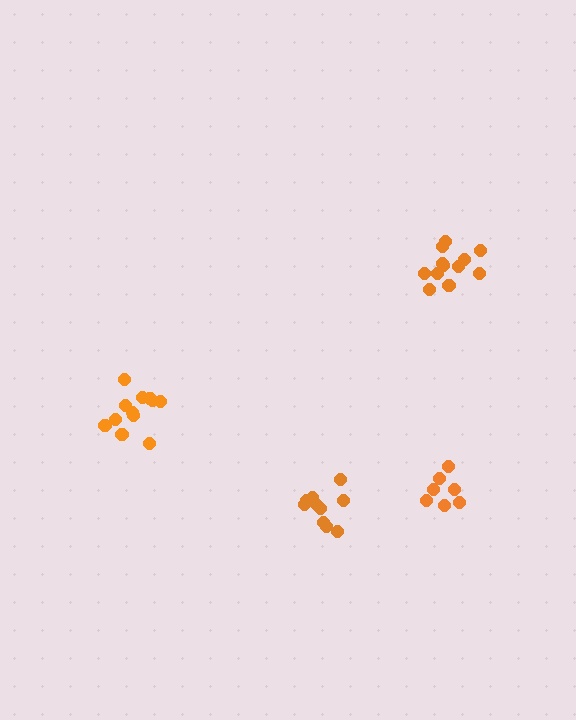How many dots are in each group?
Group 1: 7 dots, Group 2: 12 dots, Group 3: 10 dots, Group 4: 12 dots (41 total).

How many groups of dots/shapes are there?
There are 4 groups.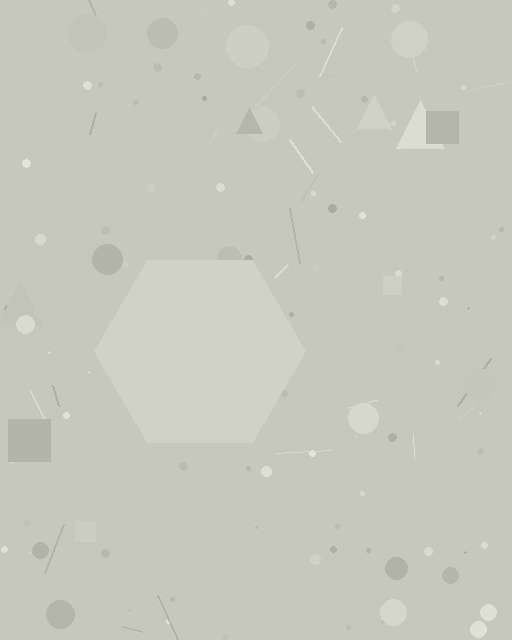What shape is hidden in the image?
A hexagon is hidden in the image.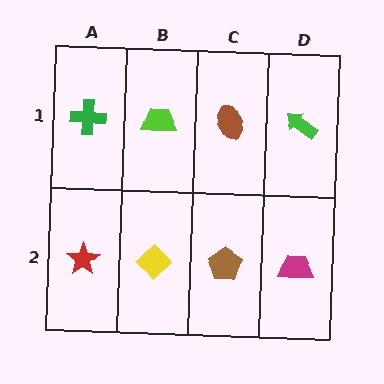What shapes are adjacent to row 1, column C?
A brown pentagon (row 2, column C), a lime trapezoid (row 1, column B), a green arrow (row 1, column D).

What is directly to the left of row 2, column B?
A red star.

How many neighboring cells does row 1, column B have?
3.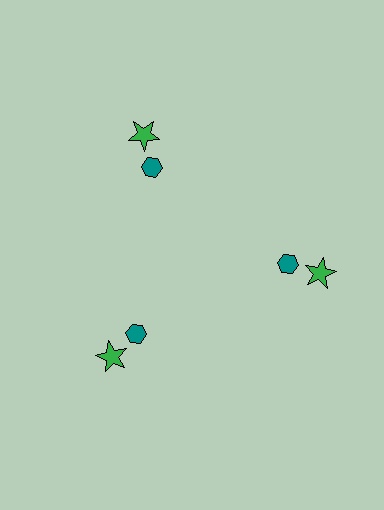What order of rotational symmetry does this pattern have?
This pattern has 3-fold rotational symmetry.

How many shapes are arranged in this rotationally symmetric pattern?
There are 6 shapes, arranged in 3 groups of 2.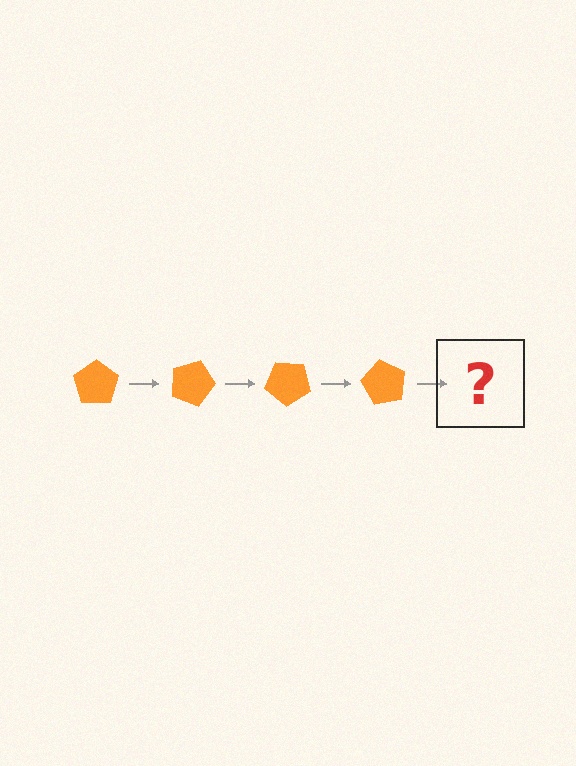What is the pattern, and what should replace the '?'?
The pattern is that the pentagon rotates 20 degrees each step. The '?' should be an orange pentagon rotated 80 degrees.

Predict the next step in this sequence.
The next step is an orange pentagon rotated 80 degrees.